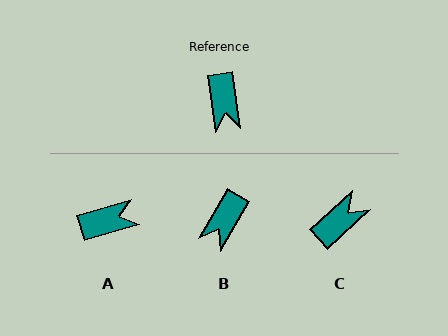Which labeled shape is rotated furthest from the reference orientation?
C, about 124 degrees away.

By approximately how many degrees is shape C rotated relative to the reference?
Approximately 124 degrees counter-clockwise.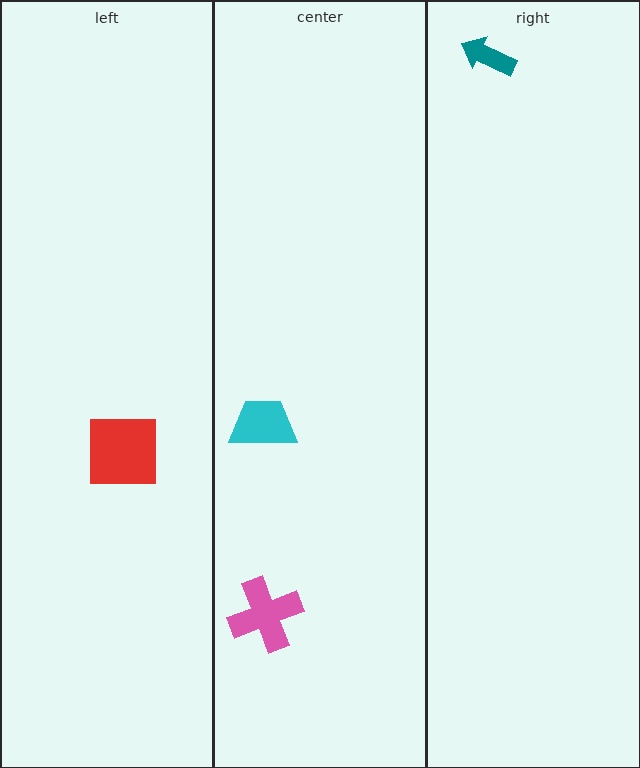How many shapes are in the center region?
2.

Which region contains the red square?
The left region.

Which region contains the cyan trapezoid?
The center region.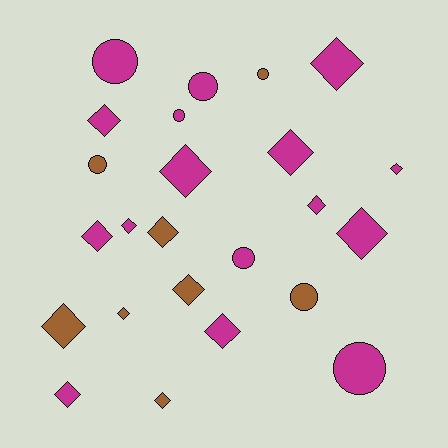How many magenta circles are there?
There are 5 magenta circles.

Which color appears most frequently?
Magenta, with 16 objects.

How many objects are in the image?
There are 24 objects.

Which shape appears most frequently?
Diamond, with 16 objects.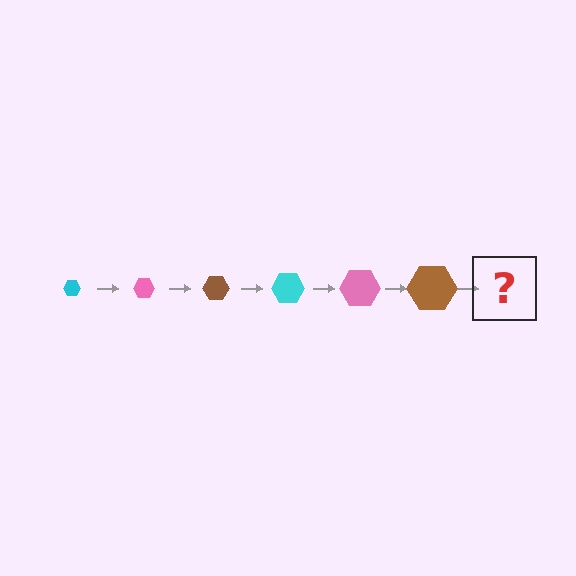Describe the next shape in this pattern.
It should be a cyan hexagon, larger than the previous one.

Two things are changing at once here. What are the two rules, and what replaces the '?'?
The two rules are that the hexagon grows larger each step and the color cycles through cyan, pink, and brown. The '?' should be a cyan hexagon, larger than the previous one.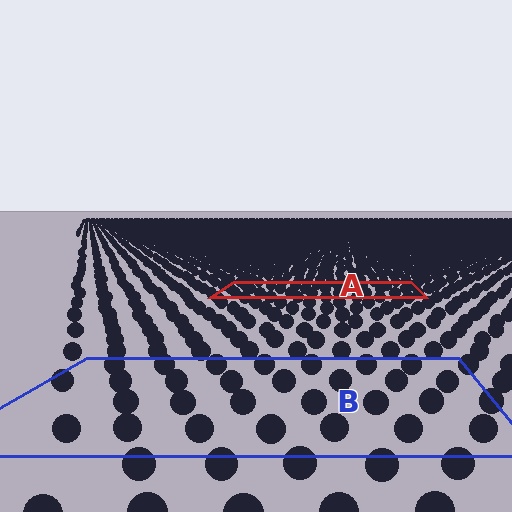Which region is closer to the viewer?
Region B is closer. The texture elements there are larger and more spread out.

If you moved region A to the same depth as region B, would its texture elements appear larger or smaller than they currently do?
They would appear larger. At a closer depth, the same texture elements are projected at a bigger on-screen size.